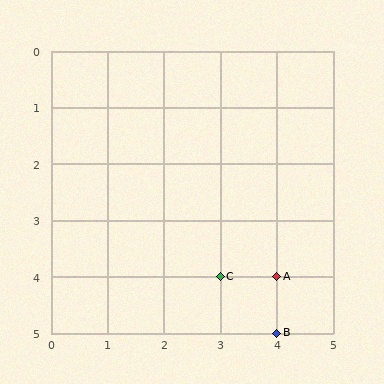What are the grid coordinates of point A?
Point A is at grid coordinates (4, 4).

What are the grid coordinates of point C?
Point C is at grid coordinates (3, 4).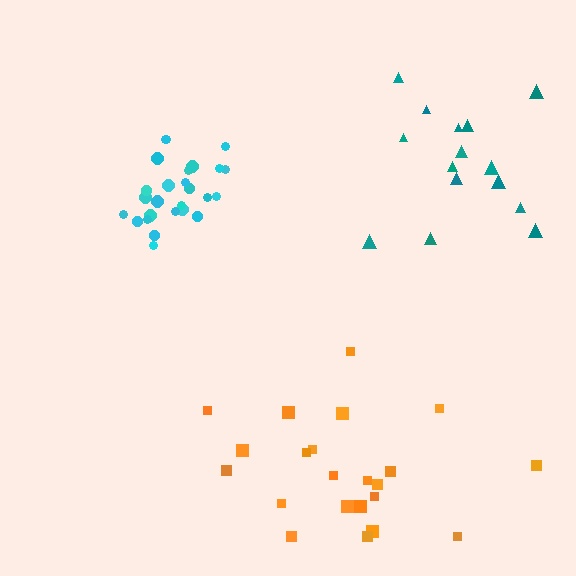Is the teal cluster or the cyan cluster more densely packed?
Cyan.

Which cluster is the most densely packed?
Cyan.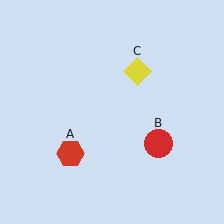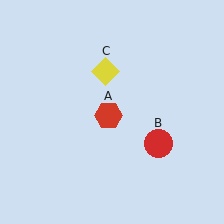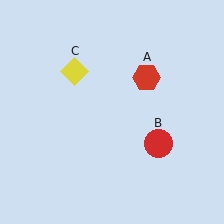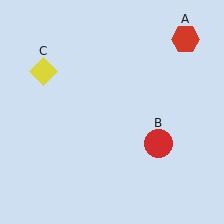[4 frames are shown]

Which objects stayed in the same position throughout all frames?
Red circle (object B) remained stationary.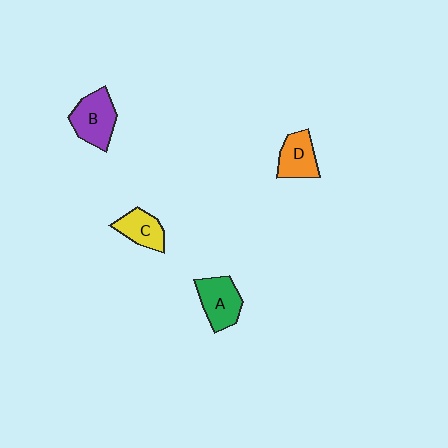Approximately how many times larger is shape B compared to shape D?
Approximately 1.3 times.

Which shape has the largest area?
Shape B (purple).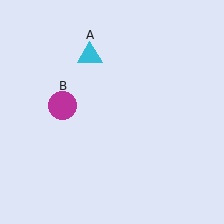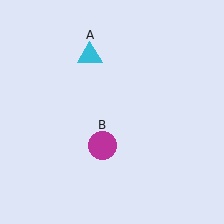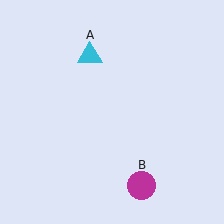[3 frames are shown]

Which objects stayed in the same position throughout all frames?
Cyan triangle (object A) remained stationary.